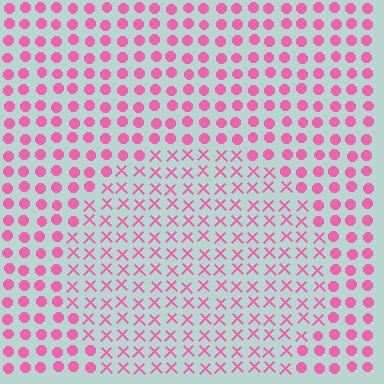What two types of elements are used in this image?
The image uses X marks inside the circle region and circles outside it.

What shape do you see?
I see a circle.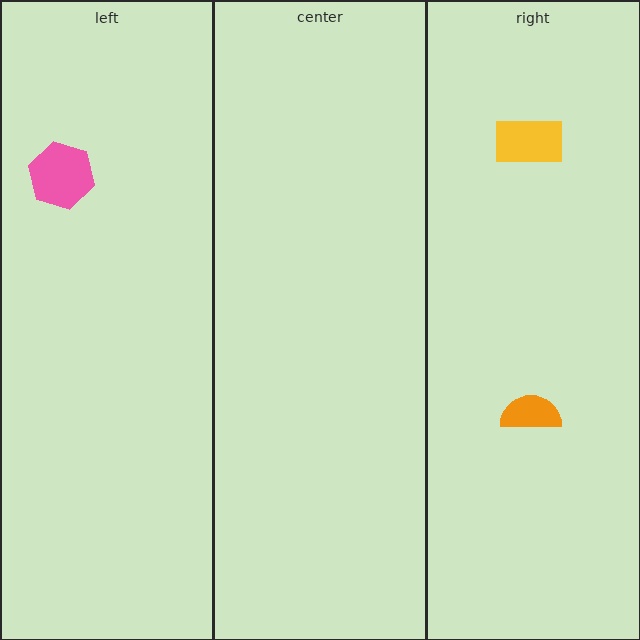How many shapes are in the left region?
1.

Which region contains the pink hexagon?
The left region.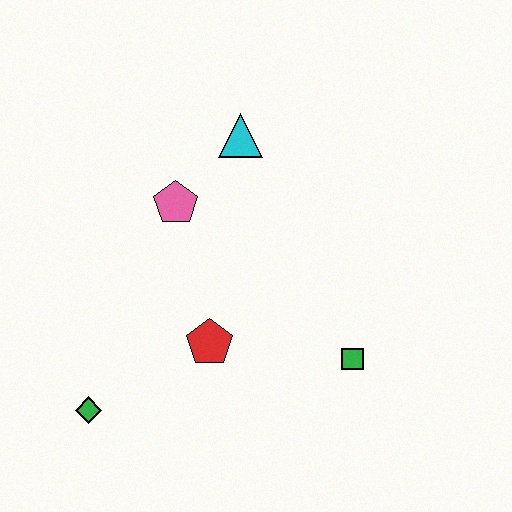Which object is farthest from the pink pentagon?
The green square is farthest from the pink pentagon.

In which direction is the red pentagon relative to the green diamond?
The red pentagon is to the right of the green diamond.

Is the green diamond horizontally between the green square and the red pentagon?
No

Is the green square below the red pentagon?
Yes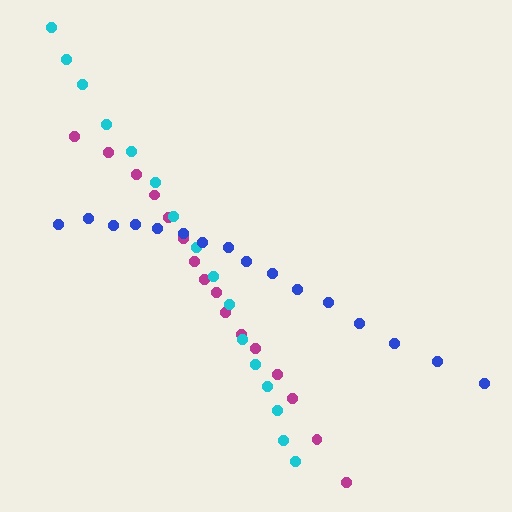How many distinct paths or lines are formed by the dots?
There are 3 distinct paths.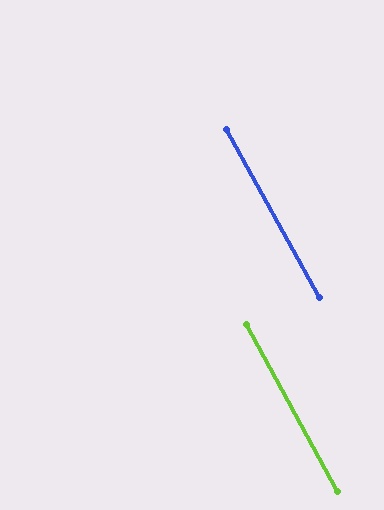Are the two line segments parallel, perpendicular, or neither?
Parallel — their directions differ by only 0.1°.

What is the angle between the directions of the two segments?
Approximately 0 degrees.